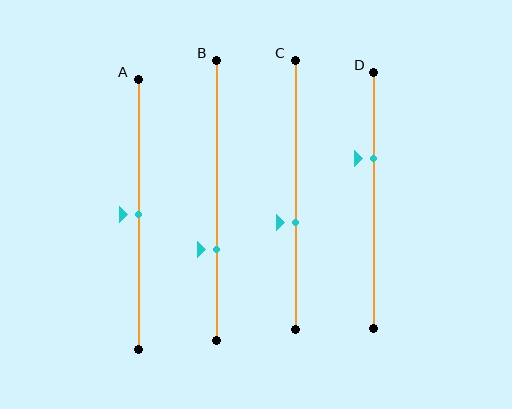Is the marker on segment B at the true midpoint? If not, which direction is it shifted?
No, the marker on segment B is shifted downward by about 18% of the segment length.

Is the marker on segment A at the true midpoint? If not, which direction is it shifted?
Yes, the marker on segment A is at the true midpoint.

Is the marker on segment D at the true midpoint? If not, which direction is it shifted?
No, the marker on segment D is shifted upward by about 16% of the segment length.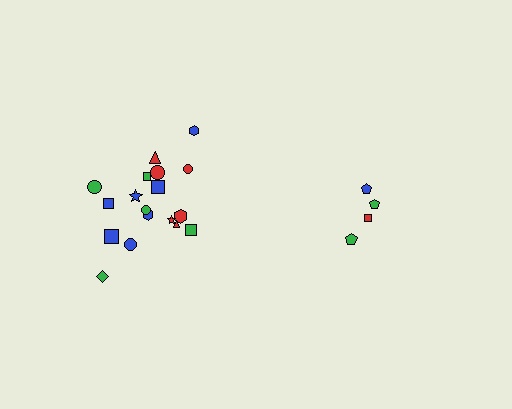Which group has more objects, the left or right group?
The left group.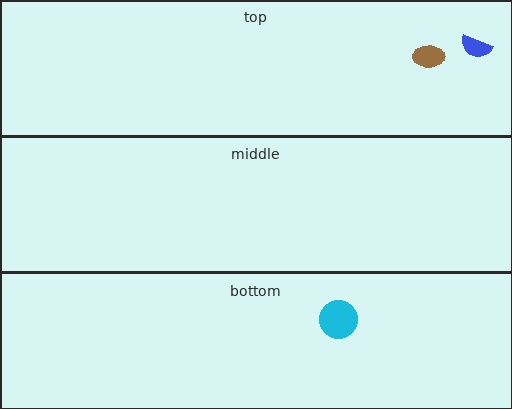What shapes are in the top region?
The blue semicircle, the brown ellipse.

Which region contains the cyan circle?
The bottom region.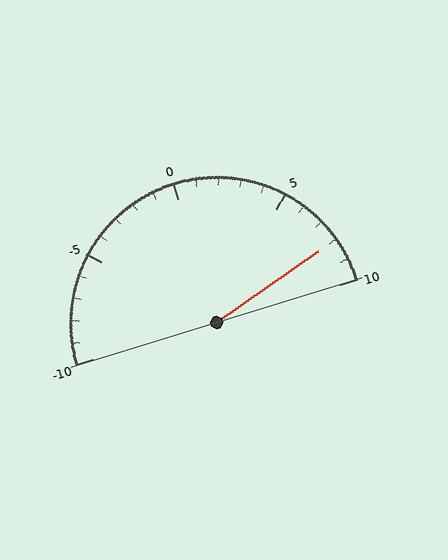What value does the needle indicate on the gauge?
The needle indicates approximately 8.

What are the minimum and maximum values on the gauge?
The gauge ranges from -10 to 10.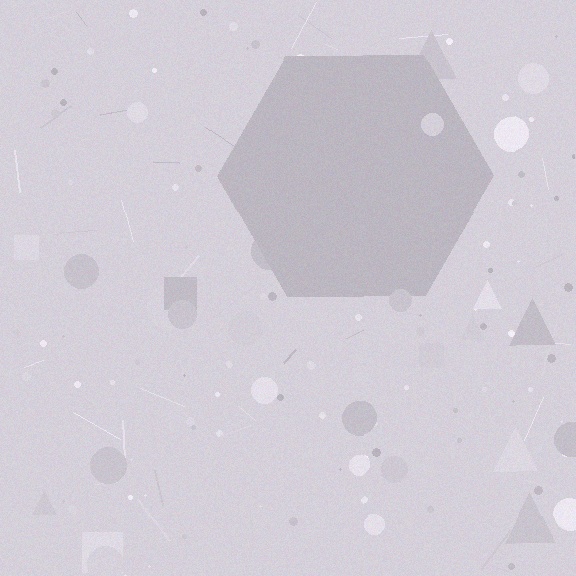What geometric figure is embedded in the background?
A hexagon is embedded in the background.